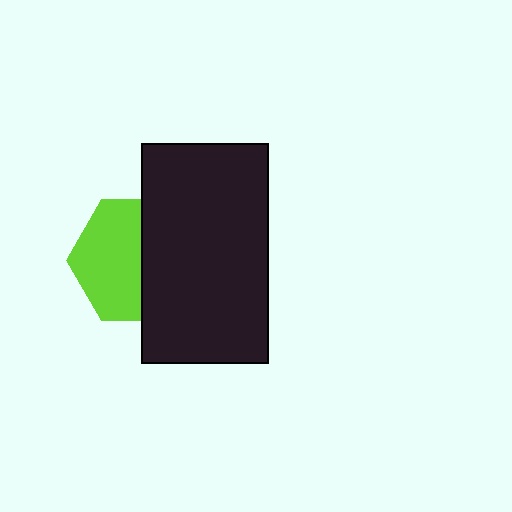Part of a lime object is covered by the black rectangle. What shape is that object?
It is a hexagon.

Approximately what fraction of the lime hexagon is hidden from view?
Roughly 45% of the lime hexagon is hidden behind the black rectangle.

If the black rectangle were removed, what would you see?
You would see the complete lime hexagon.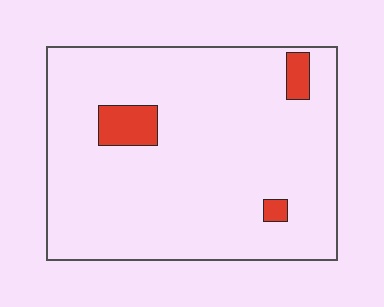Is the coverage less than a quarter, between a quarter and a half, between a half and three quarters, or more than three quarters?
Less than a quarter.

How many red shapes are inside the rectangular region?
3.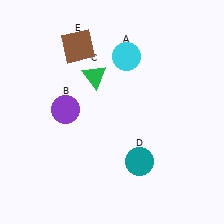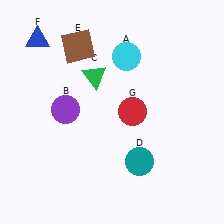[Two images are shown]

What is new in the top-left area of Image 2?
A blue triangle (F) was added in the top-left area of Image 2.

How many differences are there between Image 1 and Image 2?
There are 2 differences between the two images.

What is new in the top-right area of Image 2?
A red circle (G) was added in the top-right area of Image 2.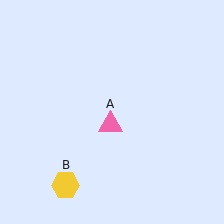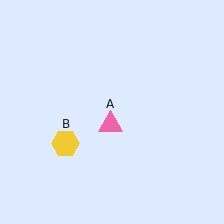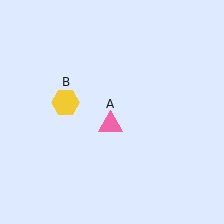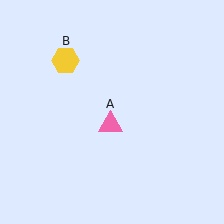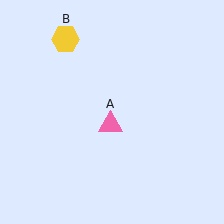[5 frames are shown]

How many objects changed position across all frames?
1 object changed position: yellow hexagon (object B).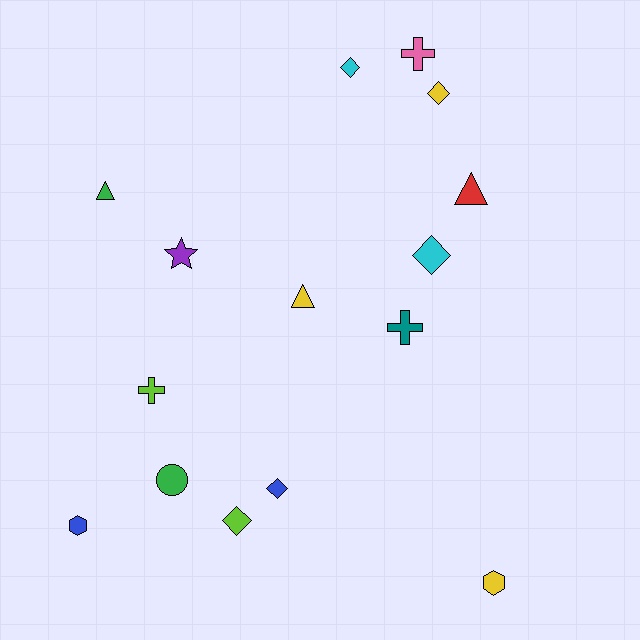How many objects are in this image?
There are 15 objects.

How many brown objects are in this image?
There are no brown objects.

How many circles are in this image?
There is 1 circle.